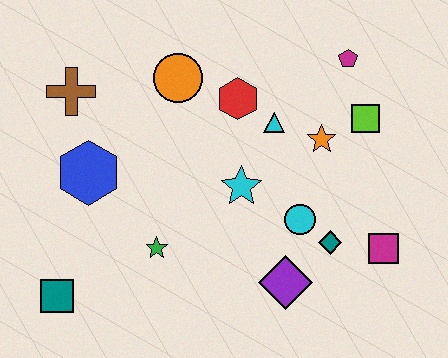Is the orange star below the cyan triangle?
Yes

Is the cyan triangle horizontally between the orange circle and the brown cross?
No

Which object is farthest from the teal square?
The magenta pentagon is farthest from the teal square.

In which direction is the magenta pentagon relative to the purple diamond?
The magenta pentagon is above the purple diamond.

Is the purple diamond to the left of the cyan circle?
Yes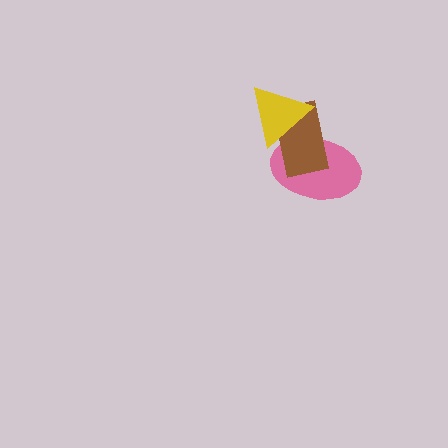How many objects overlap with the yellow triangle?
2 objects overlap with the yellow triangle.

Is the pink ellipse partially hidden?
Yes, it is partially covered by another shape.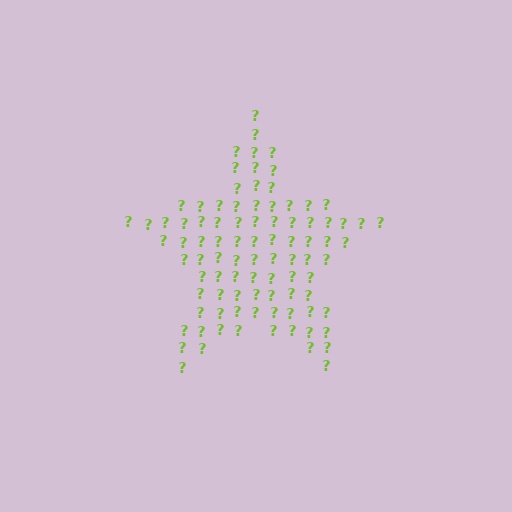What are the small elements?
The small elements are question marks.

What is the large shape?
The large shape is a star.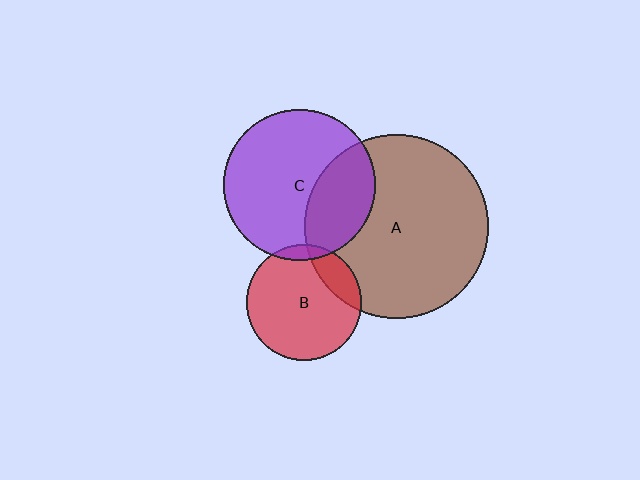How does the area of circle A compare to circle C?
Approximately 1.5 times.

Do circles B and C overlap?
Yes.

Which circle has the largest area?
Circle A (brown).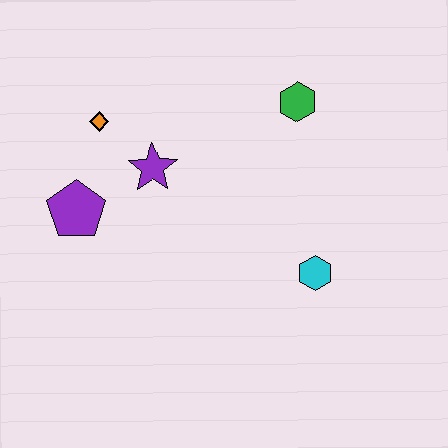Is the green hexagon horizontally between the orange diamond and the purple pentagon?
No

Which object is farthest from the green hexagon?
The purple pentagon is farthest from the green hexagon.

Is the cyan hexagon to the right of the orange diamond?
Yes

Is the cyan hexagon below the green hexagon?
Yes